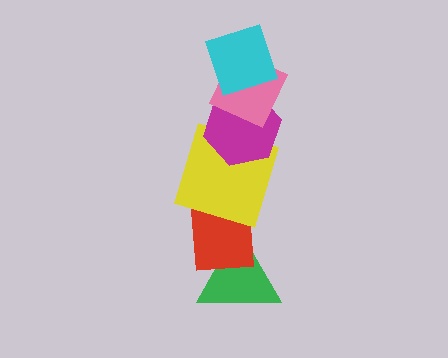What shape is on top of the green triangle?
The red rectangle is on top of the green triangle.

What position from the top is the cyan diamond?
The cyan diamond is 1st from the top.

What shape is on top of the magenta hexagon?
The pink diamond is on top of the magenta hexagon.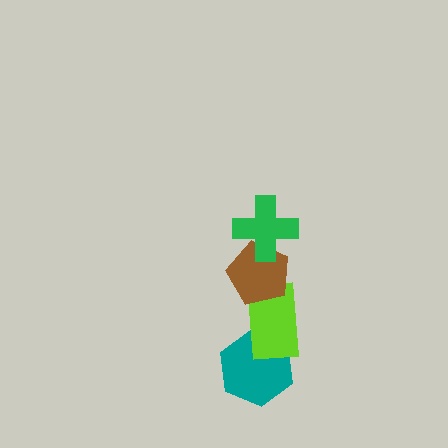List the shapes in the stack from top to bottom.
From top to bottom: the green cross, the brown pentagon, the lime rectangle, the teal hexagon.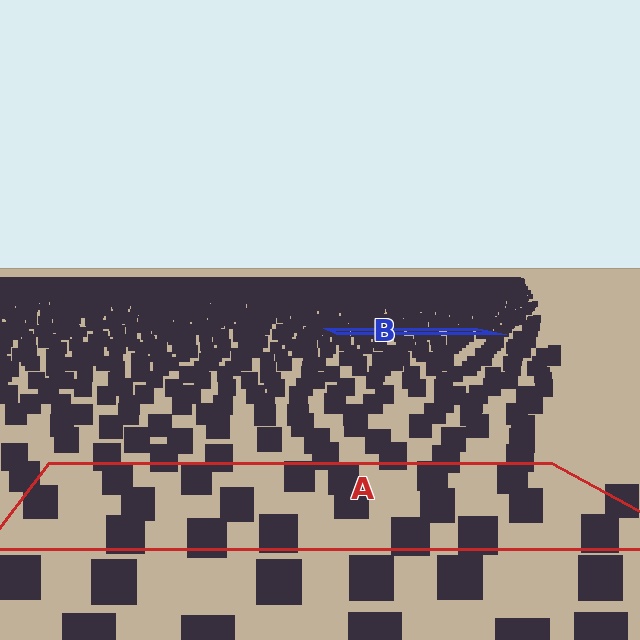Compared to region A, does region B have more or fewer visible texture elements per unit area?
Region B has more texture elements per unit area — they are packed more densely because it is farther away.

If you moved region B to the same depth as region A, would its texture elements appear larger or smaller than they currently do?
They would appear larger. At a closer depth, the same texture elements are projected at a bigger on-screen size.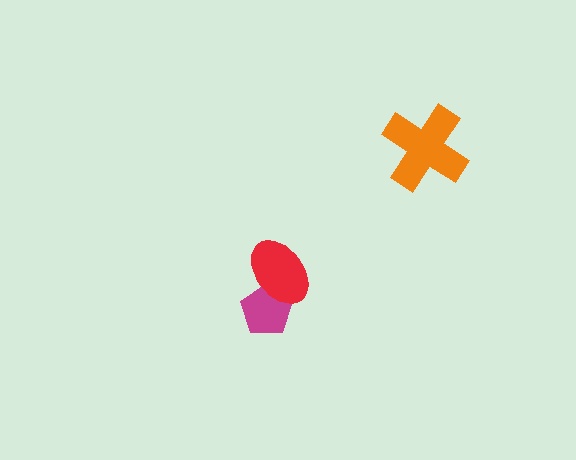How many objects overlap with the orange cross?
0 objects overlap with the orange cross.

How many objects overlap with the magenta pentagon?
1 object overlaps with the magenta pentagon.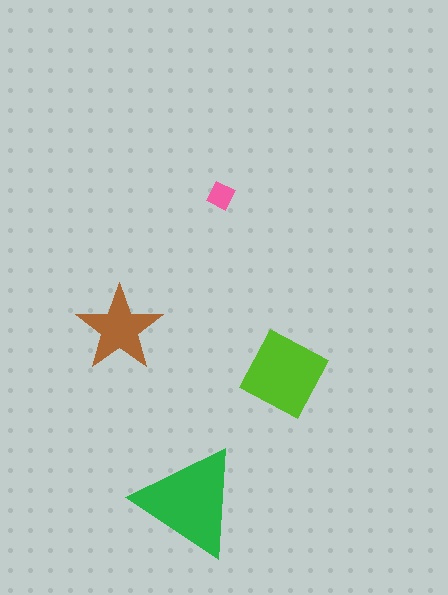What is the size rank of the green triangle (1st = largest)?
1st.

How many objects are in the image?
There are 4 objects in the image.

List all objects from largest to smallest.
The green triangle, the lime square, the brown star, the pink diamond.